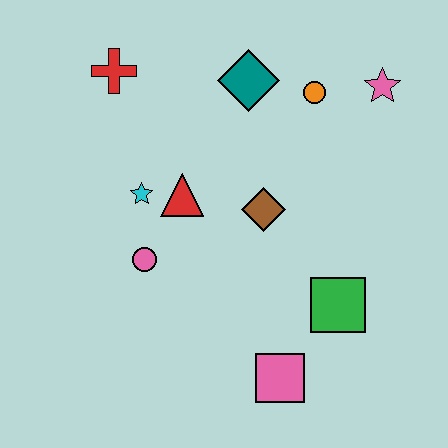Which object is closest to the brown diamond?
The red triangle is closest to the brown diamond.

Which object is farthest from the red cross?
The pink square is farthest from the red cross.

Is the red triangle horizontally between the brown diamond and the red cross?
Yes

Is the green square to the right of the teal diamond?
Yes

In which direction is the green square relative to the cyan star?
The green square is to the right of the cyan star.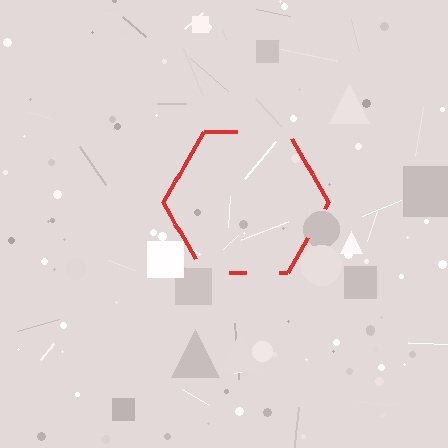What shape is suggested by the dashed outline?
The dashed outline suggests a hexagon.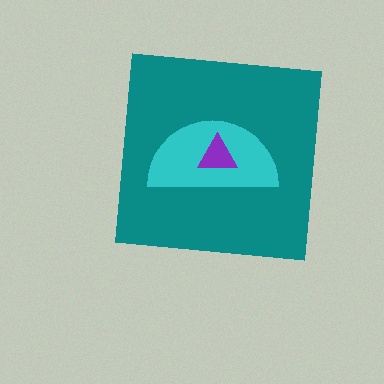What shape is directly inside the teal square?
The cyan semicircle.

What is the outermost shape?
The teal square.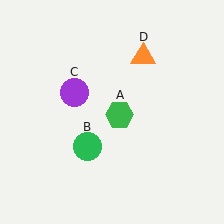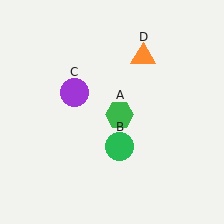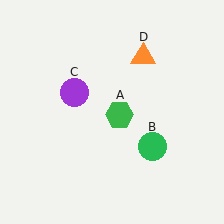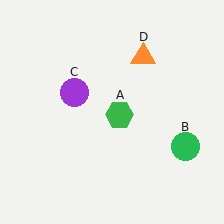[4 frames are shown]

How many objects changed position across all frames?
1 object changed position: green circle (object B).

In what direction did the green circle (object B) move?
The green circle (object B) moved right.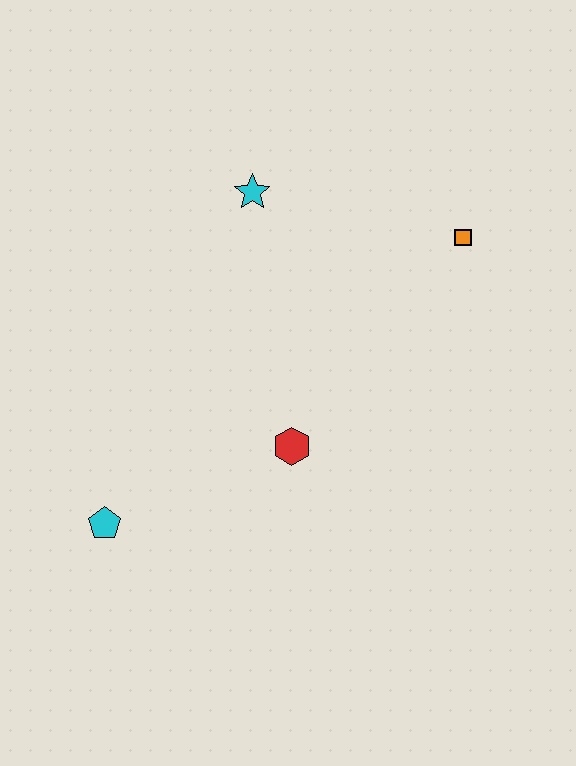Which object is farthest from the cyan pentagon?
The orange square is farthest from the cyan pentagon.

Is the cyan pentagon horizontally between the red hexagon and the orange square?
No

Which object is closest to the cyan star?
The orange square is closest to the cyan star.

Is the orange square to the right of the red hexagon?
Yes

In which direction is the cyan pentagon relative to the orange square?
The cyan pentagon is to the left of the orange square.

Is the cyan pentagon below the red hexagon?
Yes